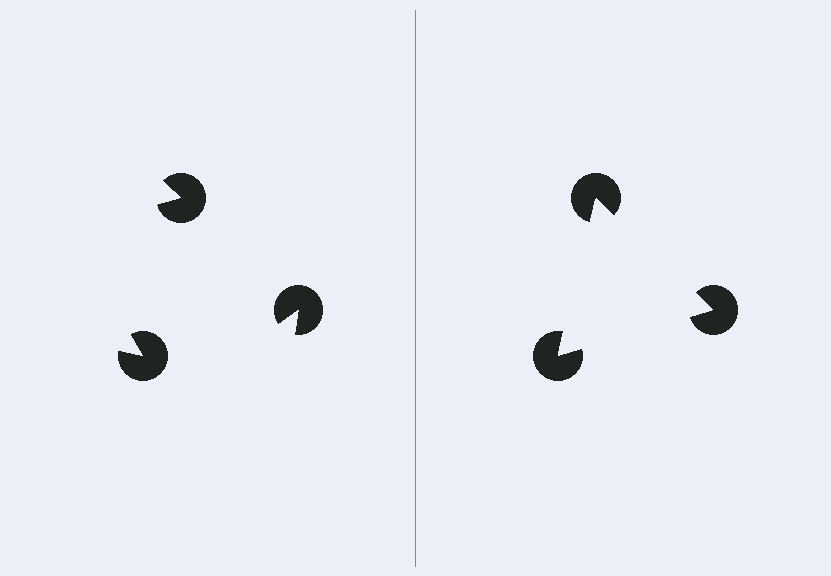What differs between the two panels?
The pac-man discs are positioned identically on both sides; only the wedge orientations differ. On the right they align to a triangle; on the left they are misaligned.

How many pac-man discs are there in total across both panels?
6 — 3 on each side.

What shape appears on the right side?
An illusory triangle.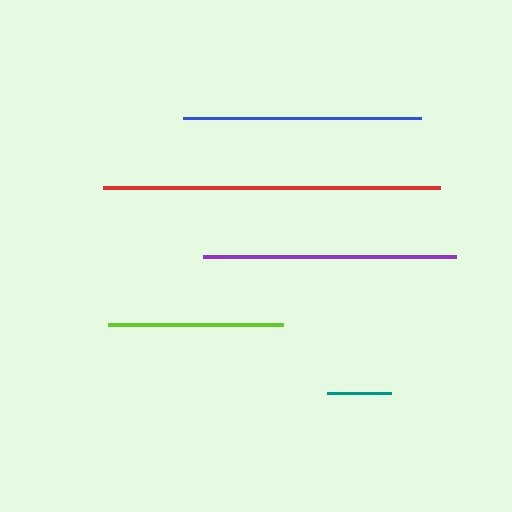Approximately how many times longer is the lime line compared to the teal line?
The lime line is approximately 2.7 times the length of the teal line.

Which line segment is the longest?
The red line is the longest at approximately 337 pixels.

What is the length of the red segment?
The red segment is approximately 337 pixels long.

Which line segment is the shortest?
The teal line is the shortest at approximately 64 pixels.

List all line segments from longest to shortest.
From longest to shortest: red, purple, blue, lime, teal.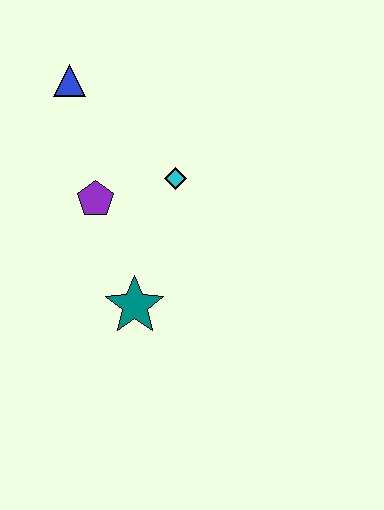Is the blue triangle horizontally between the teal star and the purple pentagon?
No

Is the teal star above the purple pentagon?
No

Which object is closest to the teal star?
The purple pentagon is closest to the teal star.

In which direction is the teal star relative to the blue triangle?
The teal star is below the blue triangle.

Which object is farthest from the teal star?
The blue triangle is farthest from the teal star.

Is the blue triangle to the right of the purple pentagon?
No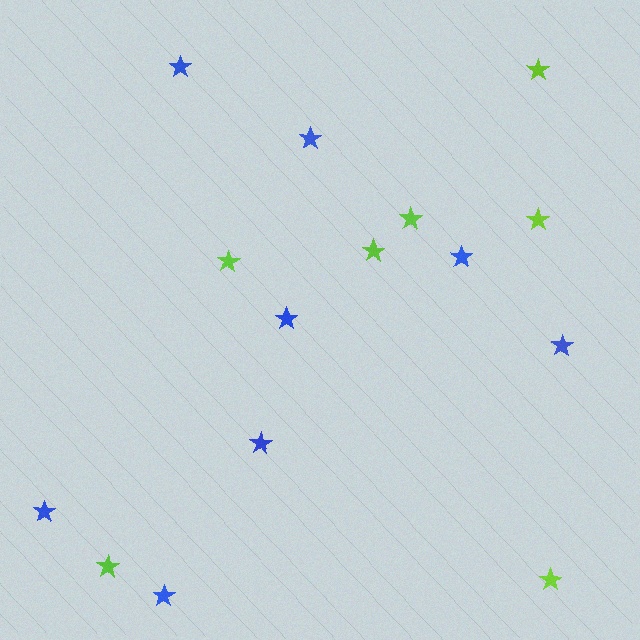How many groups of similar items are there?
There are 2 groups: one group of blue stars (8) and one group of lime stars (7).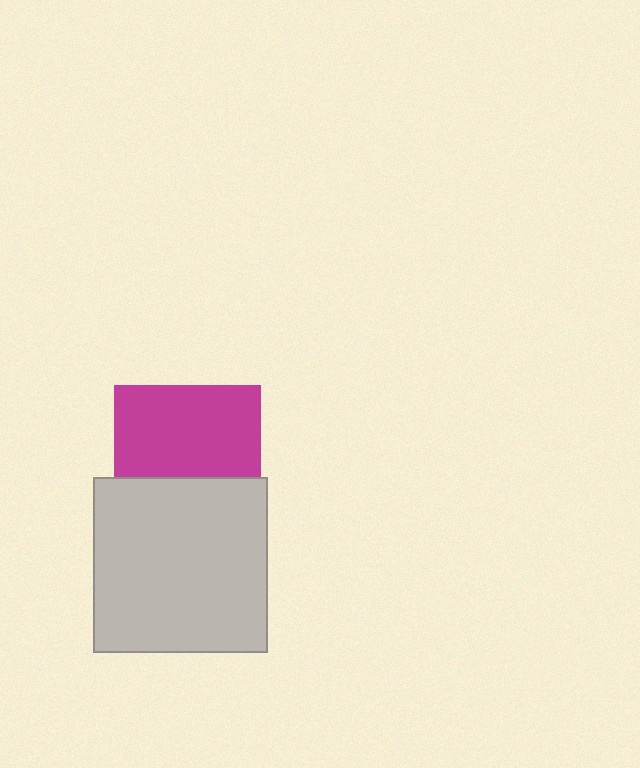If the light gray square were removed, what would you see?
You would see the complete magenta square.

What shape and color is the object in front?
The object in front is a light gray square.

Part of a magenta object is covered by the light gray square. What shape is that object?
It is a square.